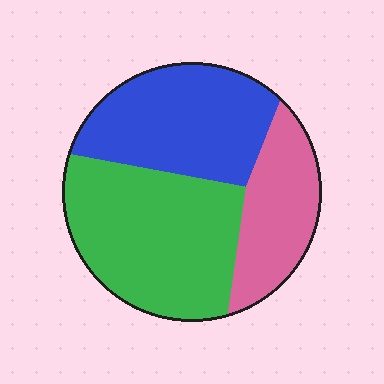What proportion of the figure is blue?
Blue covers roughly 35% of the figure.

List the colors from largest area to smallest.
From largest to smallest: green, blue, pink.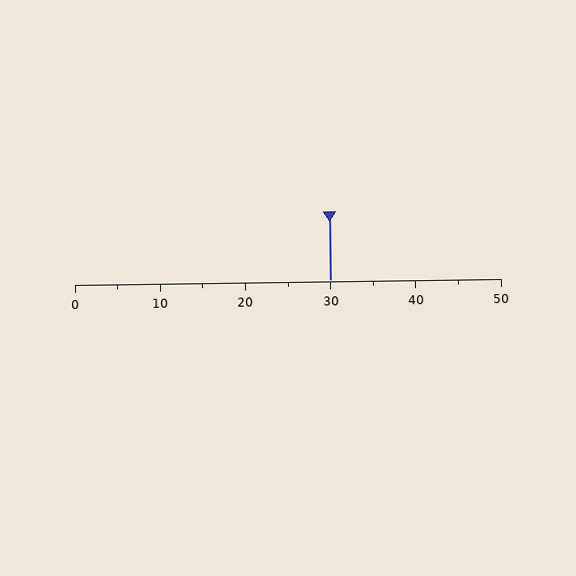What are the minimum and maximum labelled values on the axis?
The axis runs from 0 to 50.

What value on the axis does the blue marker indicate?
The marker indicates approximately 30.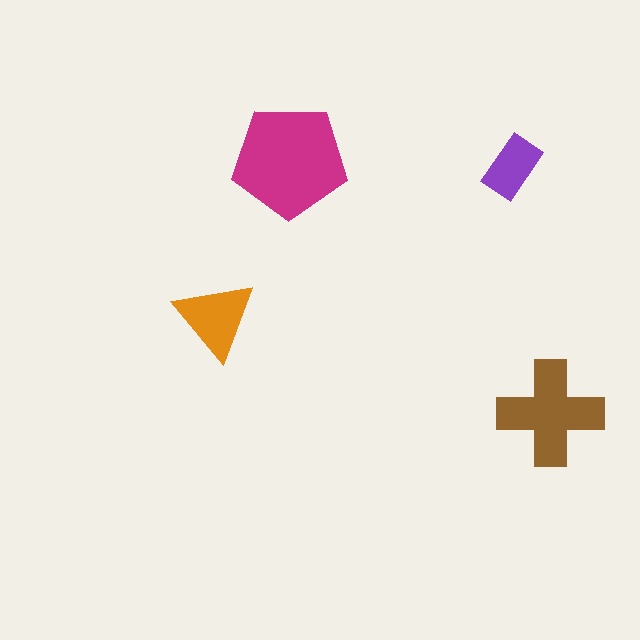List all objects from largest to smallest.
The magenta pentagon, the brown cross, the orange triangle, the purple rectangle.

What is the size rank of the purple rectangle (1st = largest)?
4th.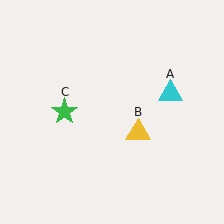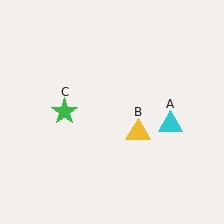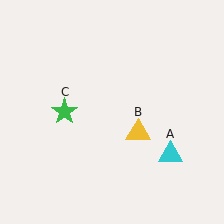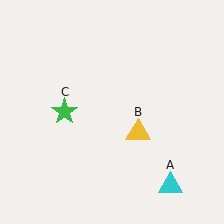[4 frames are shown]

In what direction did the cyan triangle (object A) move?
The cyan triangle (object A) moved down.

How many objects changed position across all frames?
1 object changed position: cyan triangle (object A).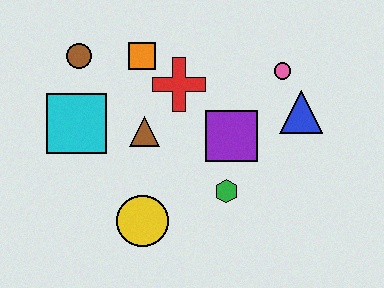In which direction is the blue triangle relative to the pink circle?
The blue triangle is below the pink circle.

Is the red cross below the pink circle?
Yes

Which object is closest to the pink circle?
The blue triangle is closest to the pink circle.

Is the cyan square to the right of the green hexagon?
No